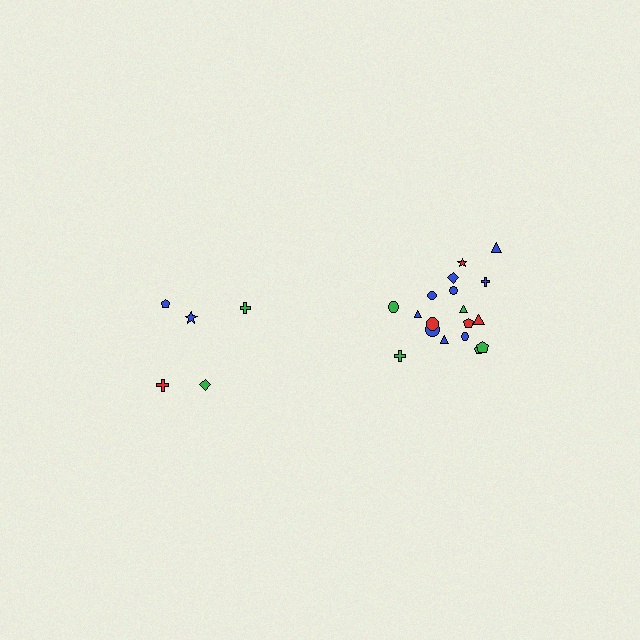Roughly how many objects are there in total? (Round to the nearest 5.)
Roughly 25 objects in total.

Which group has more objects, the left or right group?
The right group.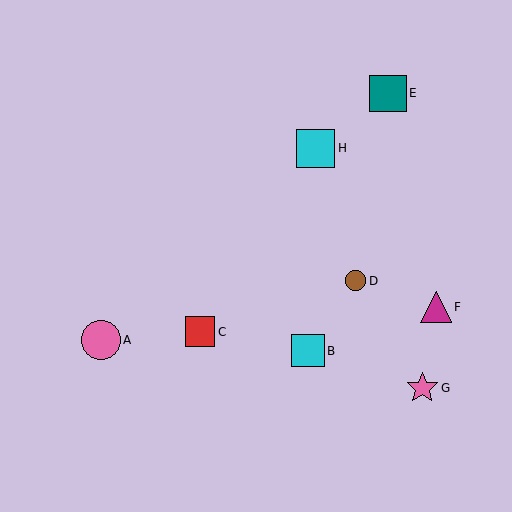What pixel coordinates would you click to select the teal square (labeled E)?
Click at (388, 93) to select the teal square E.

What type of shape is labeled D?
Shape D is a brown circle.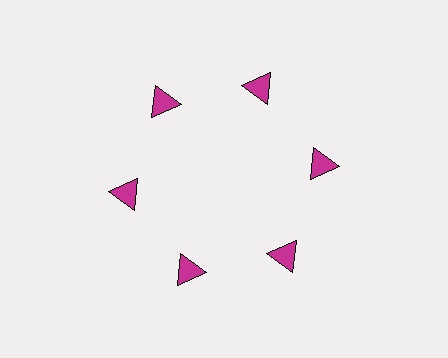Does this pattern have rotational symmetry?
Yes, this pattern has 6-fold rotational symmetry. It looks the same after rotating 60 degrees around the center.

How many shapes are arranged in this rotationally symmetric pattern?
There are 6 shapes, arranged in 6 groups of 1.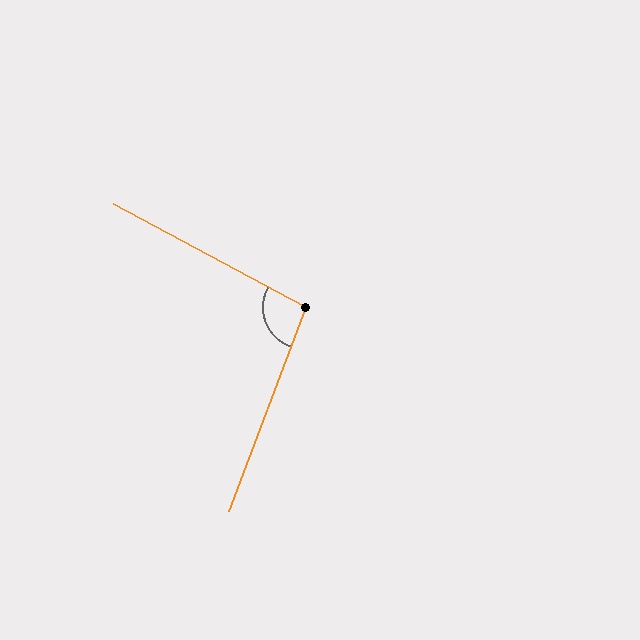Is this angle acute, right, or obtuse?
It is obtuse.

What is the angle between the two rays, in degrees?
Approximately 98 degrees.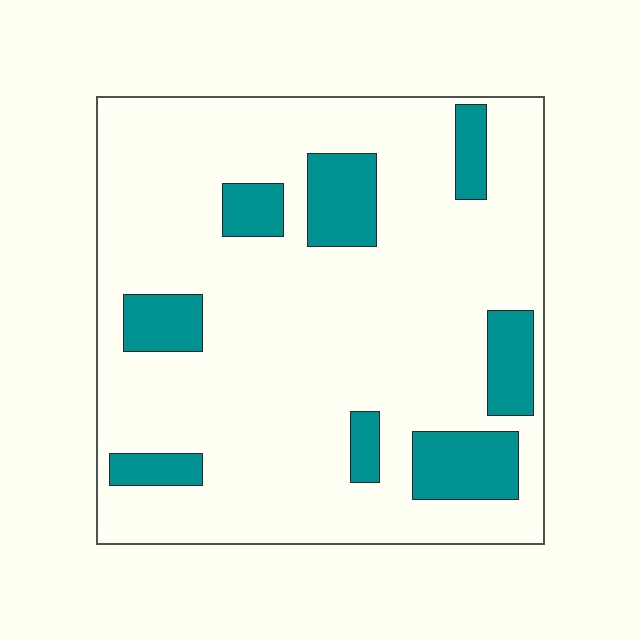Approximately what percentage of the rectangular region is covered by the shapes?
Approximately 15%.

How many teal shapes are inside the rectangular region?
8.